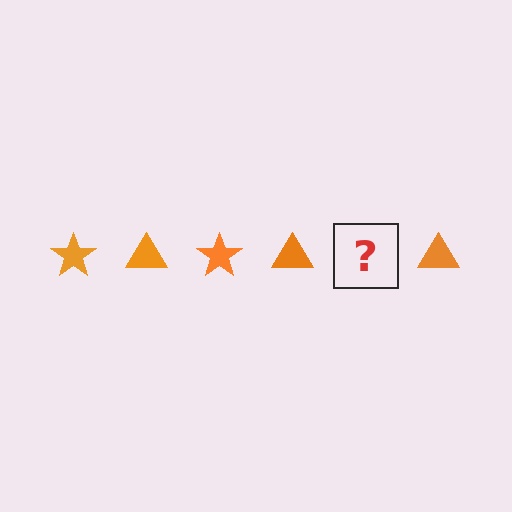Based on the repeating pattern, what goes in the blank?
The blank should be an orange star.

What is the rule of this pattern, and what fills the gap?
The rule is that the pattern cycles through star, triangle shapes in orange. The gap should be filled with an orange star.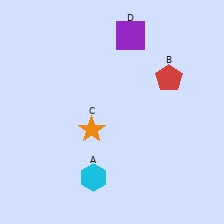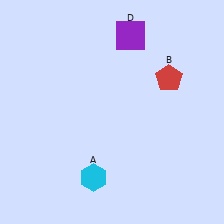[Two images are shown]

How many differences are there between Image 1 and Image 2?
There is 1 difference between the two images.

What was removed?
The orange star (C) was removed in Image 2.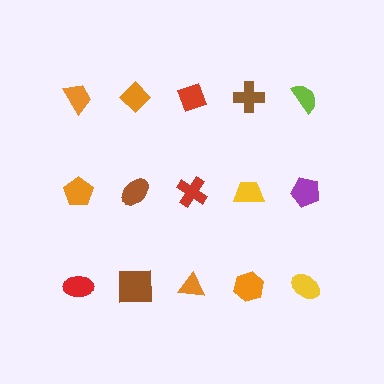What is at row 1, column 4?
A brown cross.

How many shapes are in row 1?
5 shapes.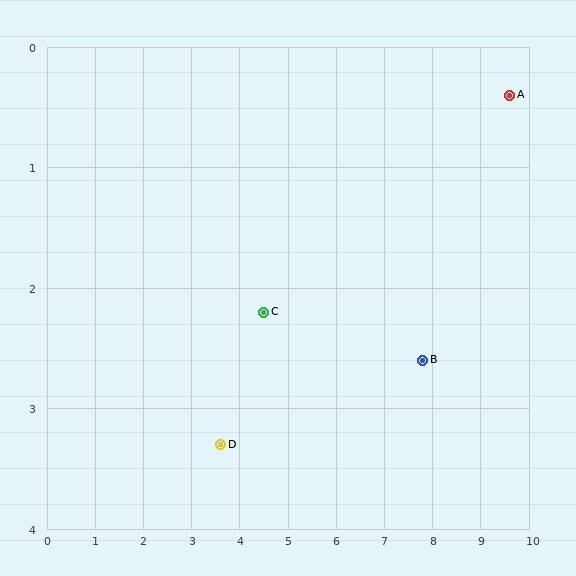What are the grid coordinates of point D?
Point D is at approximately (3.6, 3.3).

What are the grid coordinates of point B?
Point B is at approximately (7.8, 2.6).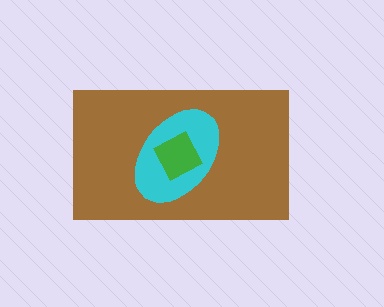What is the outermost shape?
The brown rectangle.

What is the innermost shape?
The green square.